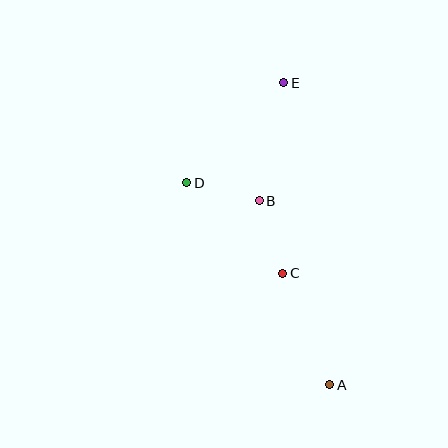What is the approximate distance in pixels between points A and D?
The distance between A and D is approximately 247 pixels.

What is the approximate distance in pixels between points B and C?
The distance between B and C is approximately 76 pixels.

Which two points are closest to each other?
Points B and D are closest to each other.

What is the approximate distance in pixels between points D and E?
The distance between D and E is approximately 140 pixels.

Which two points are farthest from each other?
Points A and E are farthest from each other.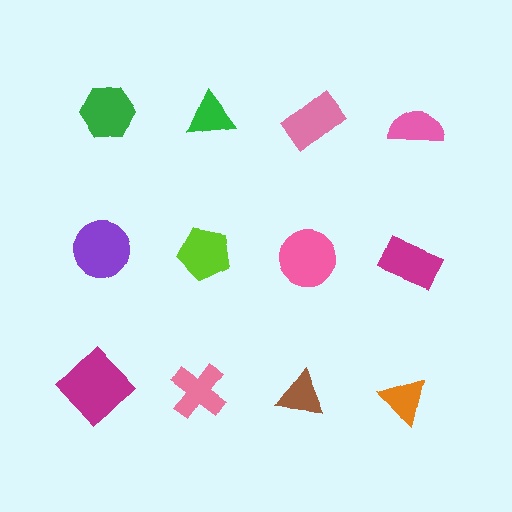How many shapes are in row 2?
4 shapes.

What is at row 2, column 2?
A lime pentagon.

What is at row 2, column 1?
A purple circle.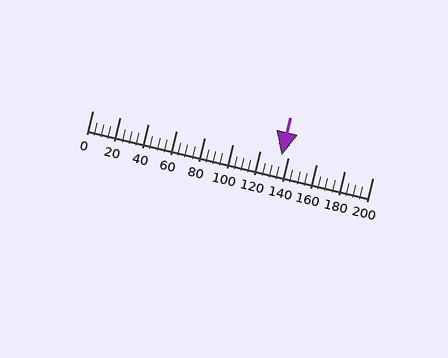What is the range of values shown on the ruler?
The ruler shows values from 0 to 200.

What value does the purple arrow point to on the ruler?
The purple arrow points to approximately 135.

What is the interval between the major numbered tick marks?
The major tick marks are spaced 20 units apart.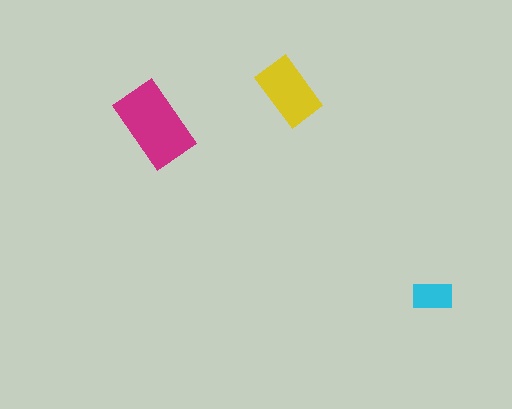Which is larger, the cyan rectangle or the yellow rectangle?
The yellow one.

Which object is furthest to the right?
The cyan rectangle is rightmost.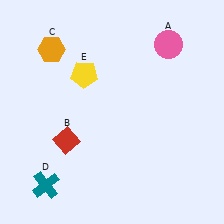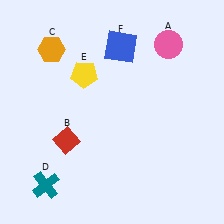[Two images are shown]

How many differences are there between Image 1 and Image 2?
There is 1 difference between the two images.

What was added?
A blue square (F) was added in Image 2.